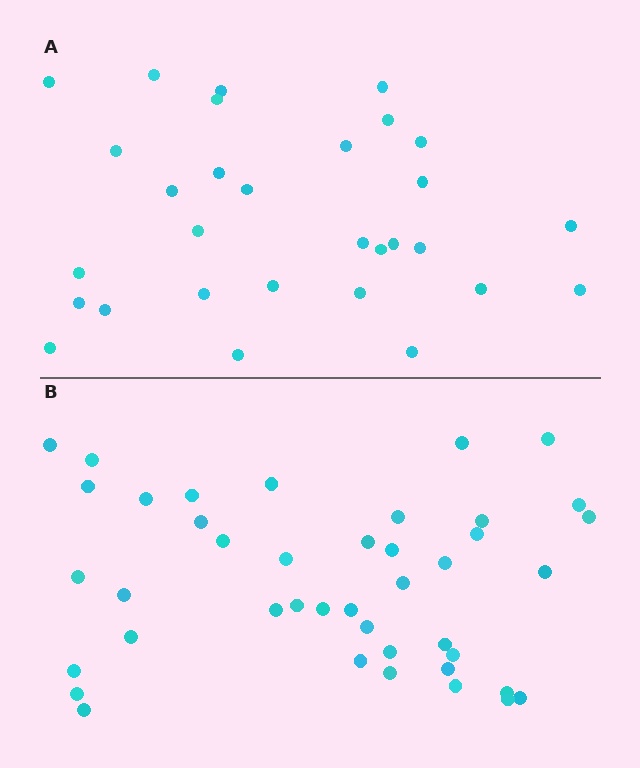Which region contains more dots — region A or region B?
Region B (the bottom region) has more dots.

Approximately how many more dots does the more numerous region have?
Region B has roughly 12 or so more dots than region A.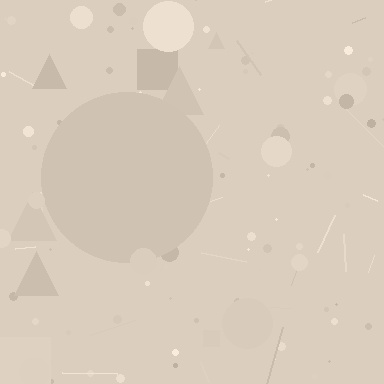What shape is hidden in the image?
A circle is hidden in the image.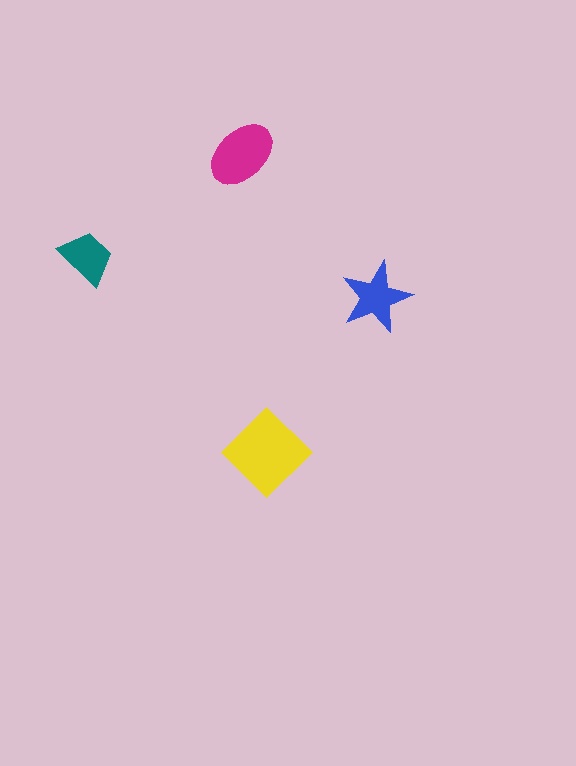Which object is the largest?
The yellow diamond.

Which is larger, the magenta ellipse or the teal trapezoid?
The magenta ellipse.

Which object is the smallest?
The teal trapezoid.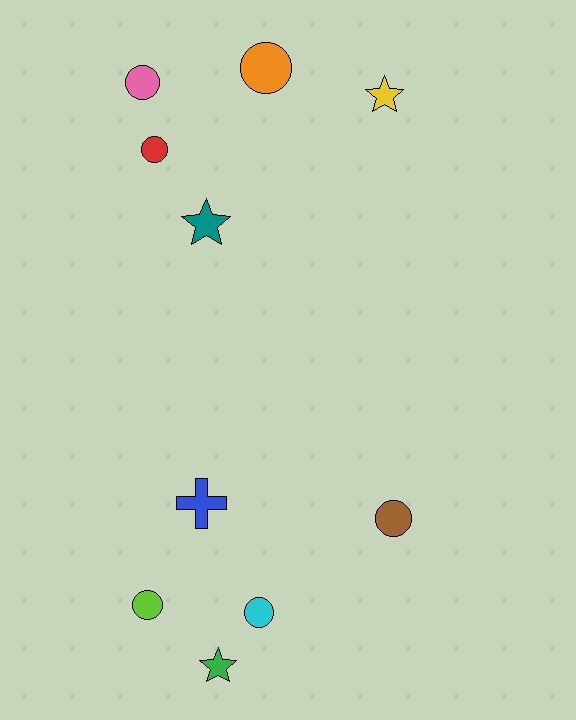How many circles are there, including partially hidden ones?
There are 6 circles.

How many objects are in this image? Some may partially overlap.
There are 10 objects.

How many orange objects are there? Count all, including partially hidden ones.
There is 1 orange object.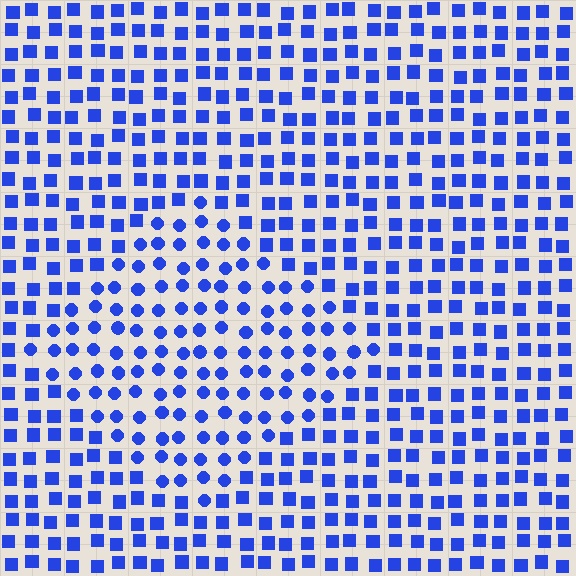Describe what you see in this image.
The image is filled with small blue elements arranged in a uniform grid. A diamond-shaped region contains circles, while the surrounding area contains squares. The boundary is defined purely by the change in element shape.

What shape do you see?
I see a diamond.